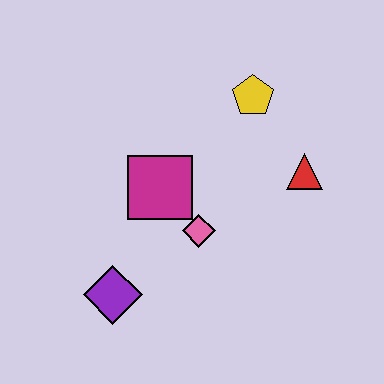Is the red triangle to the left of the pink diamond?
No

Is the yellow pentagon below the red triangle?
No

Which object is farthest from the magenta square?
The red triangle is farthest from the magenta square.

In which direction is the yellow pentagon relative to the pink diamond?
The yellow pentagon is above the pink diamond.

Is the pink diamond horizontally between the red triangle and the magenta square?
Yes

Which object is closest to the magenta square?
The pink diamond is closest to the magenta square.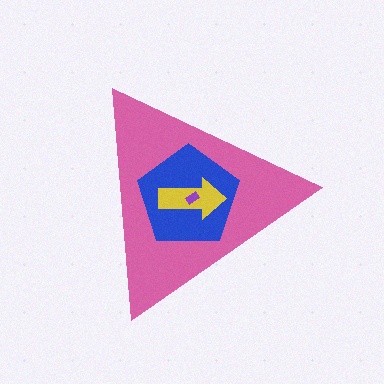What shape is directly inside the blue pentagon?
The yellow arrow.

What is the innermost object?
The purple rectangle.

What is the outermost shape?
The pink triangle.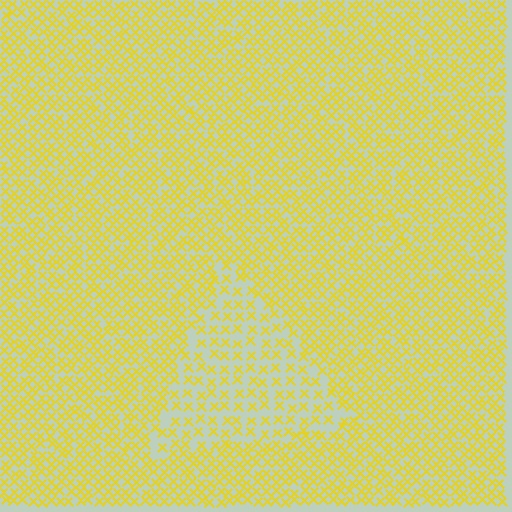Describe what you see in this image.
The image contains small yellow elements arranged at two different densities. A triangle-shaped region is visible where the elements are less densely packed than the surrounding area.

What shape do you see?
I see a triangle.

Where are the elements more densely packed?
The elements are more densely packed outside the triangle boundary.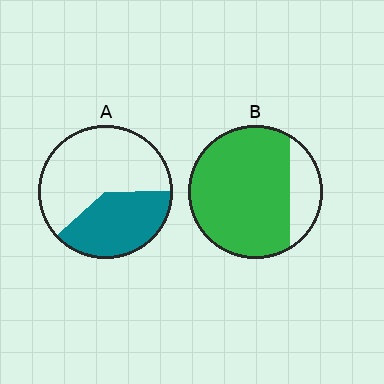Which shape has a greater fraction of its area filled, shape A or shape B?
Shape B.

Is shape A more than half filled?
No.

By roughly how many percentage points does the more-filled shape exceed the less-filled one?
By roughly 40 percentage points (B over A).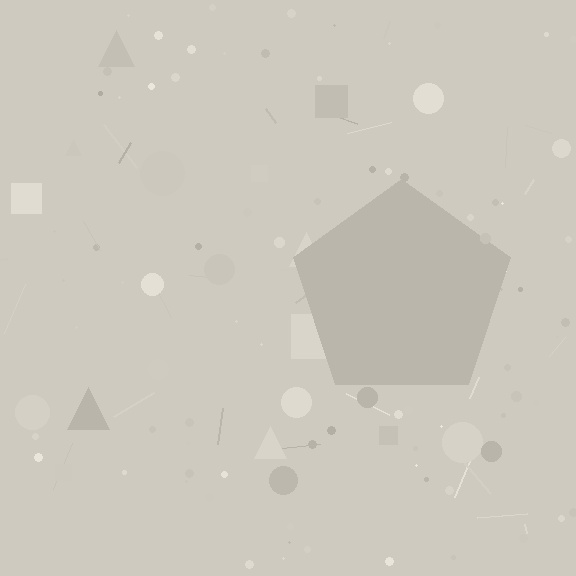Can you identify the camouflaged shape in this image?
The camouflaged shape is a pentagon.